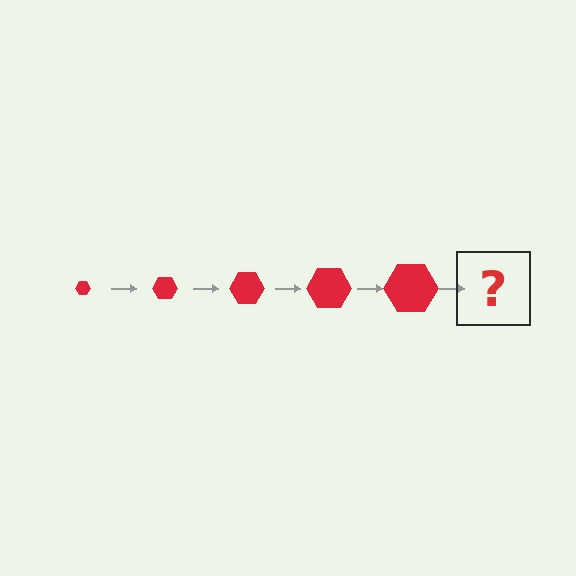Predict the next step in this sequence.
The next step is a red hexagon, larger than the previous one.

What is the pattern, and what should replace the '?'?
The pattern is that the hexagon gets progressively larger each step. The '?' should be a red hexagon, larger than the previous one.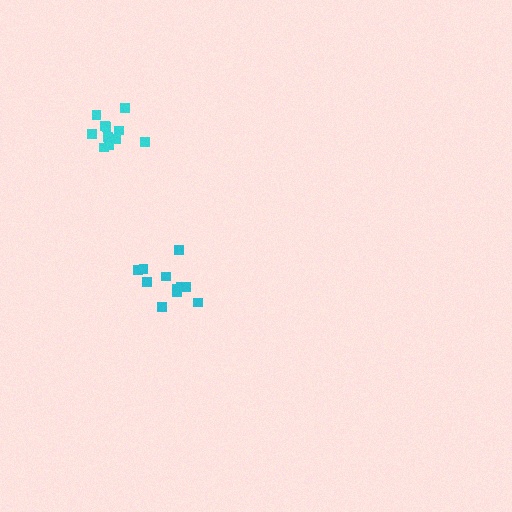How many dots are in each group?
Group 1: 11 dots, Group 2: 11 dots (22 total).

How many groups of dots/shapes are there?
There are 2 groups.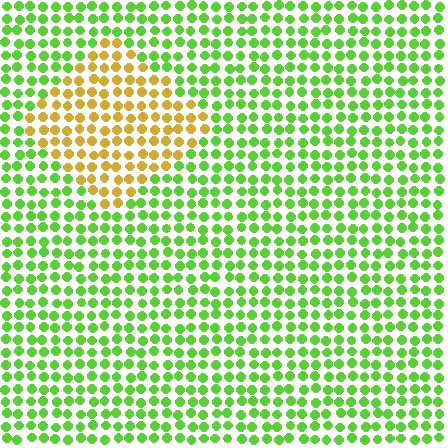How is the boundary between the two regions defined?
The boundary is defined purely by a slight shift in hue (about 60 degrees). Spacing, size, and orientation are identical on both sides.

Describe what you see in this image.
The image is filled with small lime elements in a uniform arrangement. A diamond-shaped region is visible where the elements are tinted to a slightly different hue, forming a subtle color boundary.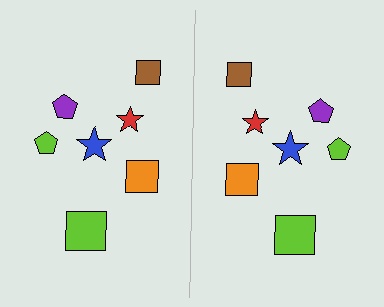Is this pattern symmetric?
Yes, this pattern has bilateral (reflection) symmetry.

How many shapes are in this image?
There are 14 shapes in this image.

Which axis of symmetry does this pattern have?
The pattern has a vertical axis of symmetry running through the center of the image.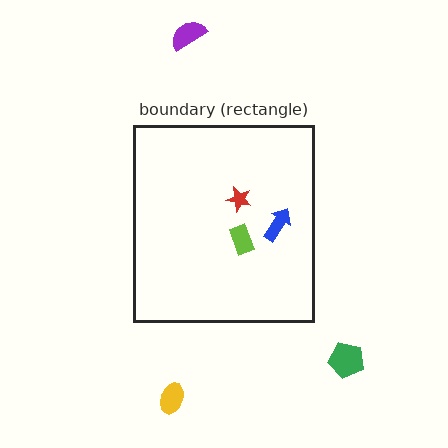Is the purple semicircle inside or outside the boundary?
Outside.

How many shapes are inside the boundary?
3 inside, 3 outside.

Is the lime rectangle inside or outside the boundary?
Inside.